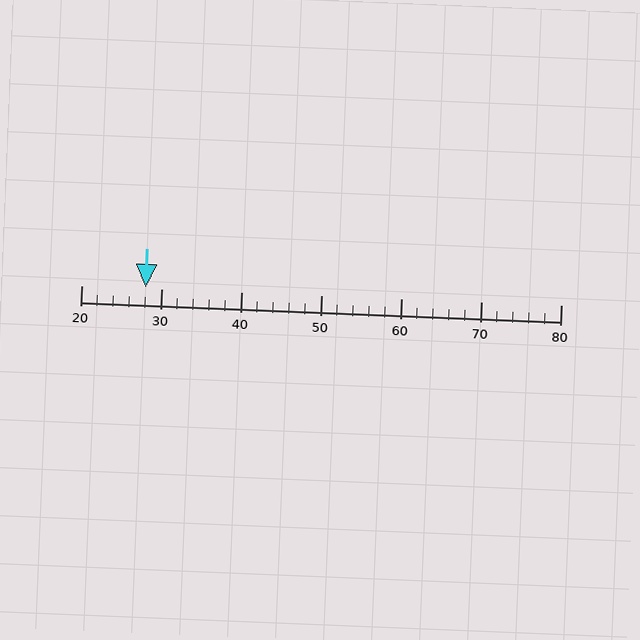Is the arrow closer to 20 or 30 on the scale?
The arrow is closer to 30.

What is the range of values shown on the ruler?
The ruler shows values from 20 to 80.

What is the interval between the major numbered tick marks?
The major tick marks are spaced 10 units apart.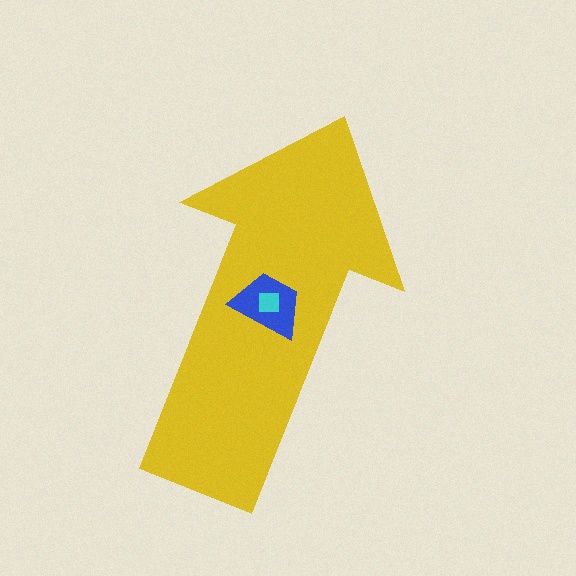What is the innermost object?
The cyan square.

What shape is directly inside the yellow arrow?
The blue trapezoid.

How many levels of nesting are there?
3.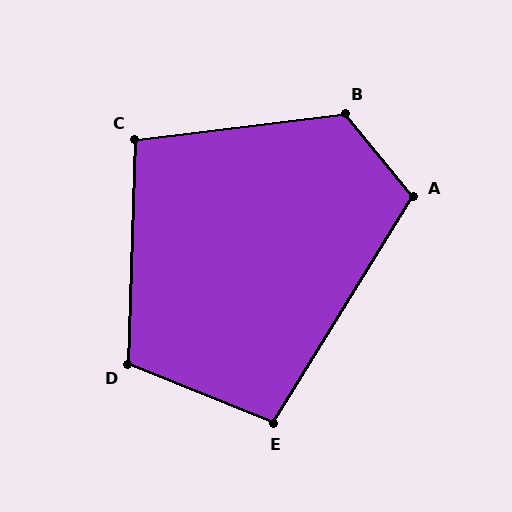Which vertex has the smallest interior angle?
C, at approximately 99 degrees.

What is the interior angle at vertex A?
Approximately 109 degrees (obtuse).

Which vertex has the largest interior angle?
B, at approximately 122 degrees.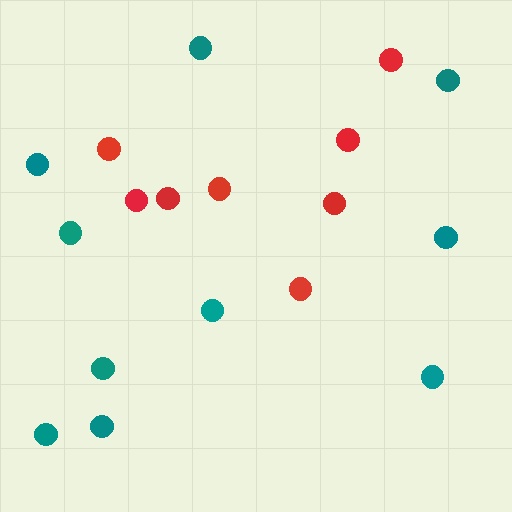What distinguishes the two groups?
There are 2 groups: one group of red circles (8) and one group of teal circles (10).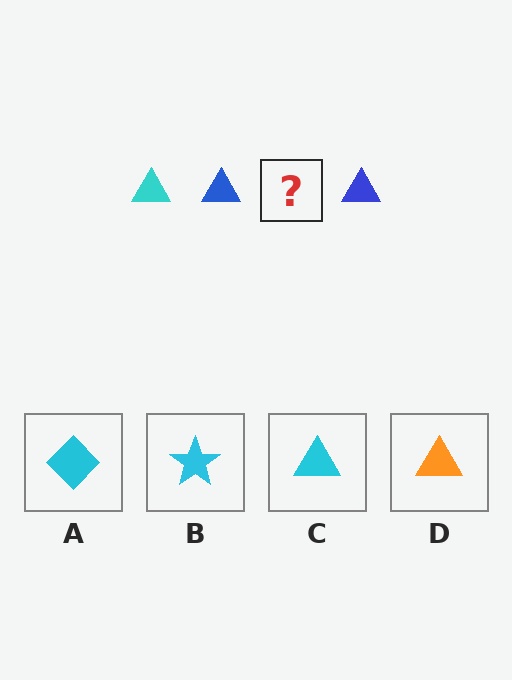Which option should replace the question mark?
Option C.